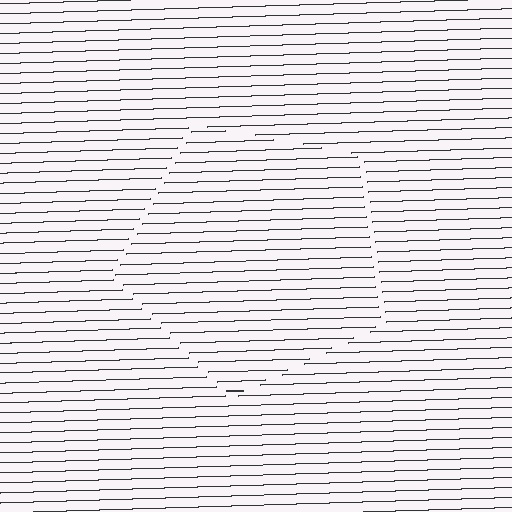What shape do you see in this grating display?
An illusory pentagon. The interior of the shape contains the same grating, shifted by half a period — the contour is defined by the phase discontinuity where line-ends from the inner and outer gratings abut.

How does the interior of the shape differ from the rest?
The interior of the shape contains the same grating, shifted by half a period — the contour is defined by the phase discontinuity where line-ends from the inner and outer gratings abut.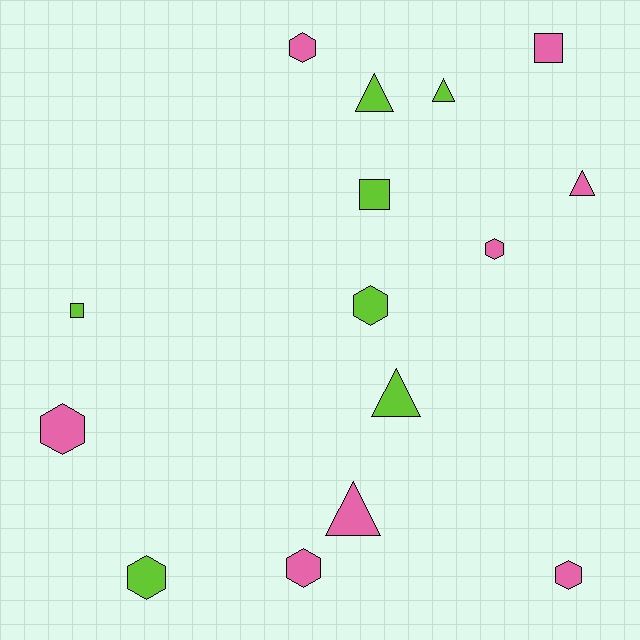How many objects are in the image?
There are 15 objects.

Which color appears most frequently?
Pink, with 8 objects.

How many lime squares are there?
There are 2 lime squares.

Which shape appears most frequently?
Hexagon, with 7 objects.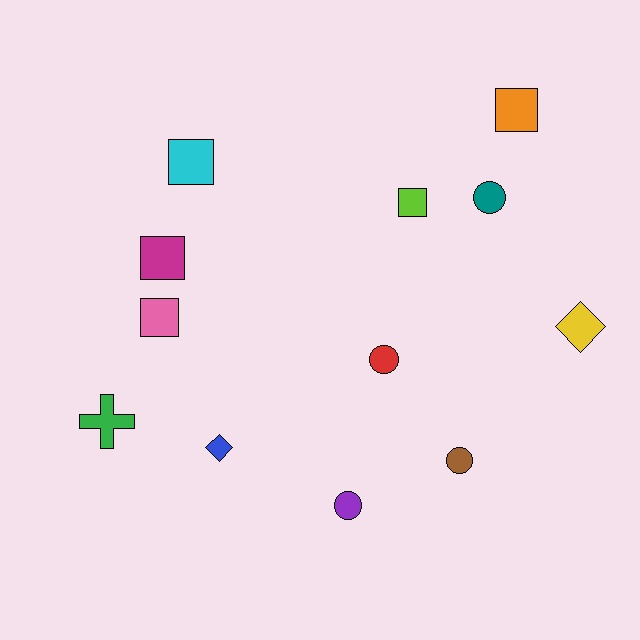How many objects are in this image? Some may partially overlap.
There are 12 objects.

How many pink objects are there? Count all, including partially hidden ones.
There is 1 pink object.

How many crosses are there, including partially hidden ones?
There is 1 cross.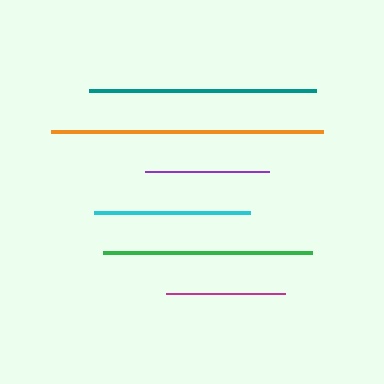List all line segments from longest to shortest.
From longest to shortest: orange, teal, green, cyan, purple, magenta.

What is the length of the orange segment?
The orange segment is approximately 273 pixels long.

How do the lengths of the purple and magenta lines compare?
The purple and magenta lines are approximately the same length.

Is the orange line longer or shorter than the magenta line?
The orange line is longer than the magenta line.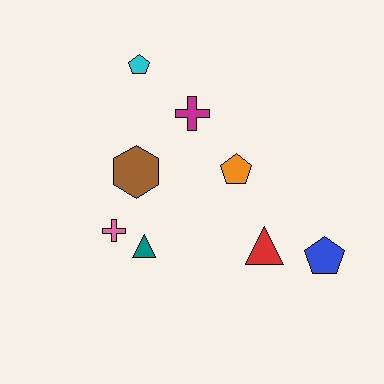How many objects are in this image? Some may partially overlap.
There are 8 objects.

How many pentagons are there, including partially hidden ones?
There are 3 pentagons.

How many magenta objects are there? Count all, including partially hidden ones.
There is 1 magenta object.